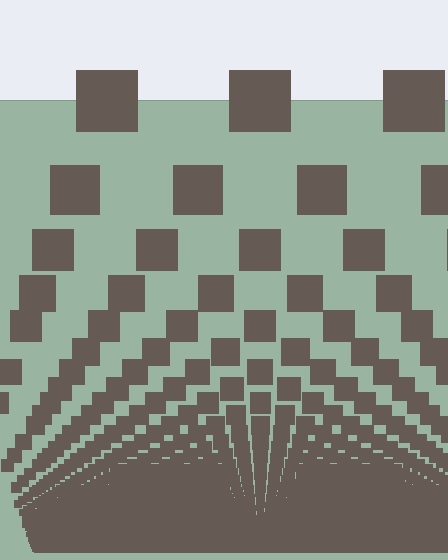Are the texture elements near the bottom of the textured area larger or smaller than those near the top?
Smaller. The gradient is inverted — elements near the bottom are smaller and denser.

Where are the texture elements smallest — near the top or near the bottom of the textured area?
Near the bottom.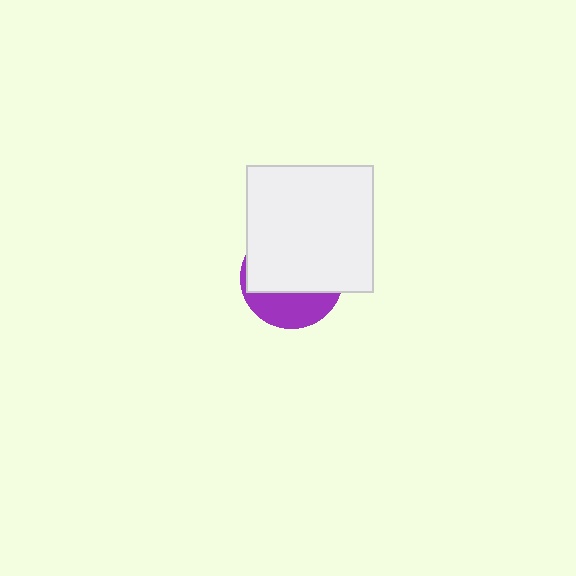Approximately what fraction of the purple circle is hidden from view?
Roughly 67% of the purple circle is hidden behind the white square.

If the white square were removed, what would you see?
You would see the complete purple circle.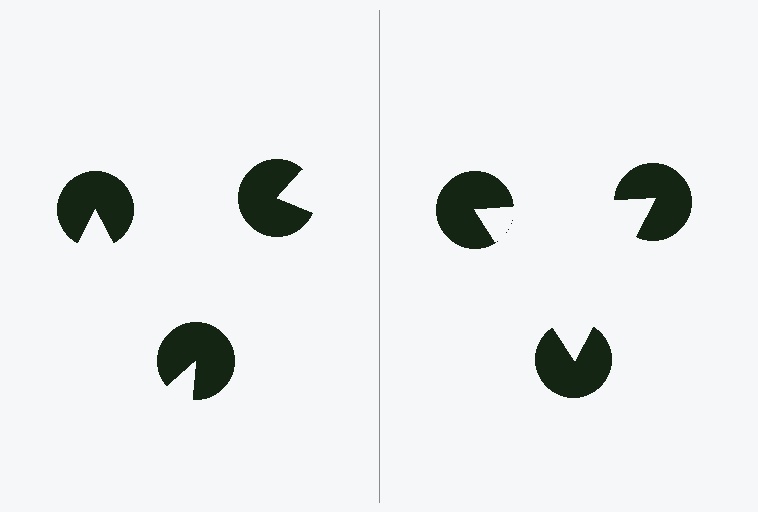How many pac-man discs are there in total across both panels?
6 — 3 on each side.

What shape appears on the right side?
An illusory triangle.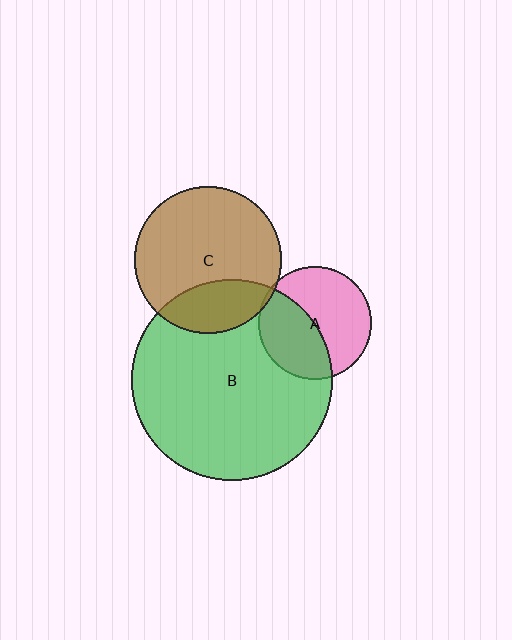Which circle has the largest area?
Circle B (green).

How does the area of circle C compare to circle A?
Approximately 1.7 times.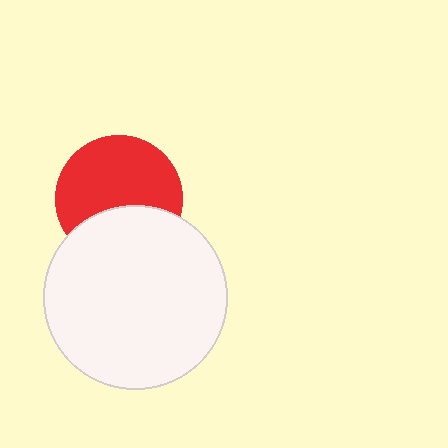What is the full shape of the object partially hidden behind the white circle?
The partially hidden object is a red circle.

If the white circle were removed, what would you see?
You would see the complete red circle.